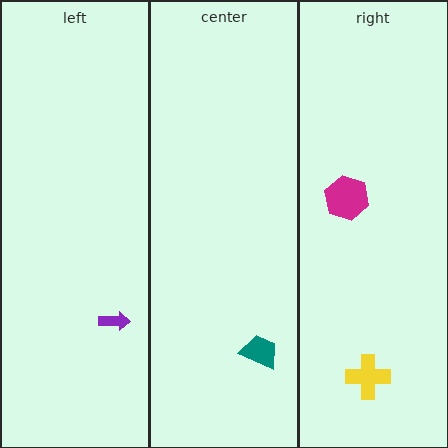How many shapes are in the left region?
1.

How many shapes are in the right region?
2.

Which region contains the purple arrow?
The left region.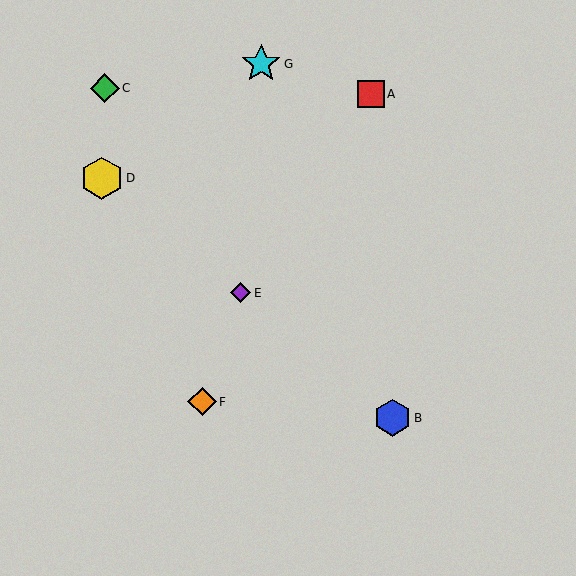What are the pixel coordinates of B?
Object B is at (392, 418).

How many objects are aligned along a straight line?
3 objects (B, D, E) are aligned along a straight line.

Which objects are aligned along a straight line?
Objects B, D, E are aligned along a straight line.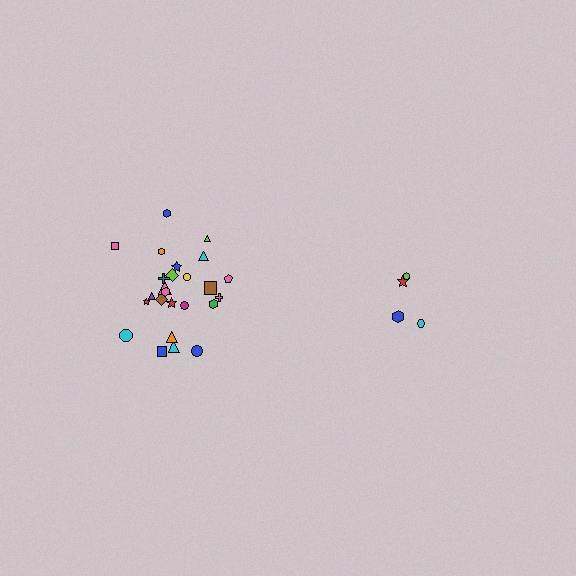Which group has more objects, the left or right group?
The left group.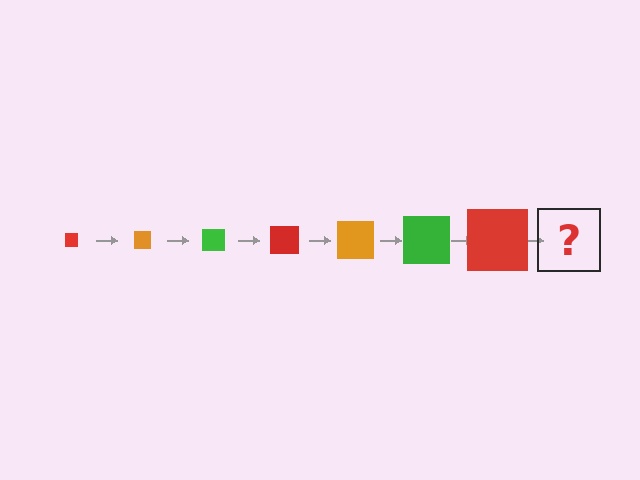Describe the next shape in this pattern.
It should be an orange square, larger than the previous one.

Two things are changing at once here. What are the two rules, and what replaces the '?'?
The two rules are that the square grows larger each step and the color cycles through red, orange, and green. The '?' should be an orange square, larger than the previous one.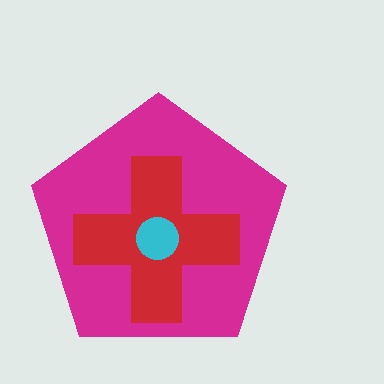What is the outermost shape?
The magenta pentagon.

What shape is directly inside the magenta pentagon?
The red cross.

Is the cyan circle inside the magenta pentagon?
Yes.